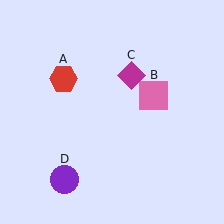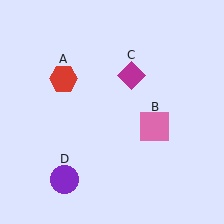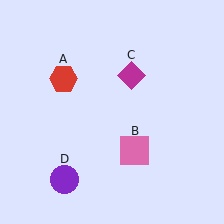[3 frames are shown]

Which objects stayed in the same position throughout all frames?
Red hexagon (object A) and magenta diamond (object C) and purple circle (object D) remained stationary.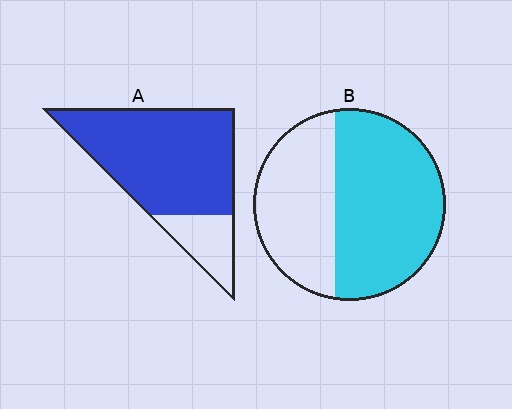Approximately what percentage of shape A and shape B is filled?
A is approximately 80% and B is approximately 60%.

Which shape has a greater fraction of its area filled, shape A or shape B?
Shape A.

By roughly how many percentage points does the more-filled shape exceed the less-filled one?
By roughly 20 percentage points (A over B).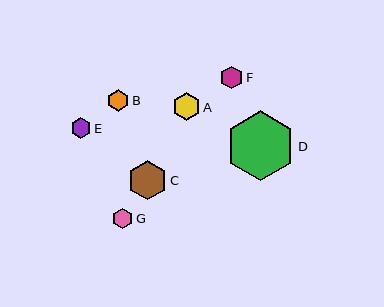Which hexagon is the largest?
Hexagon D is the largest with a size of approximately 69 pixels.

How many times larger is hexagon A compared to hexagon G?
Hexagon A is approximately 1.4 times the size of hexagon G.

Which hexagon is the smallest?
Hexagon E is the smallest with a size of approximately 20 pixels.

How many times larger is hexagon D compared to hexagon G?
Hexagon D is approximately 3.4 times the size of hexagon G.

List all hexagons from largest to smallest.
From largest to smallest: D, C, A, F, B, G, E.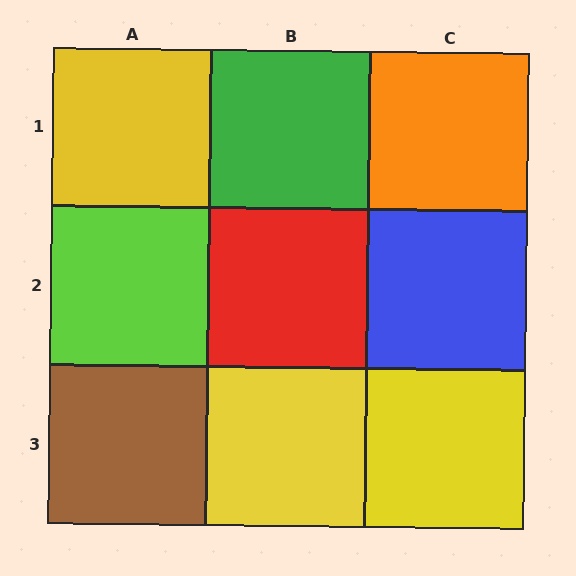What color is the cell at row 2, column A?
Lime.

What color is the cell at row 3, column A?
Brown.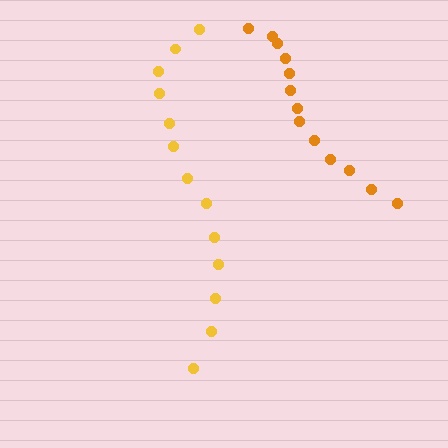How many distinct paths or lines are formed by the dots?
There are 2 distinct paths.